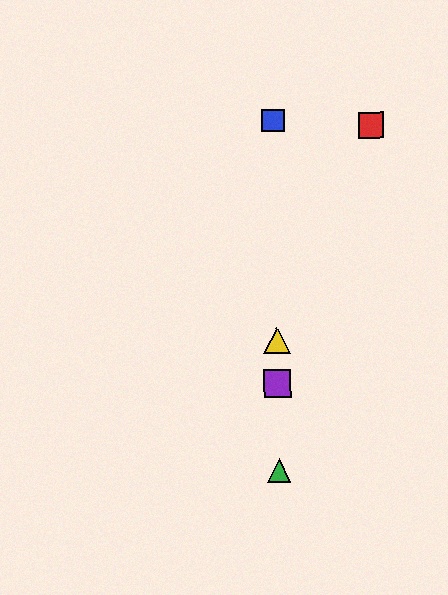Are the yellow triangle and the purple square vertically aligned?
Yes, both are at x≈277.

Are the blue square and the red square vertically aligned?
No, the blue square is at x≈273 and the red square is at x≈371.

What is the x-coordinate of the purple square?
The purple square is at x≈277.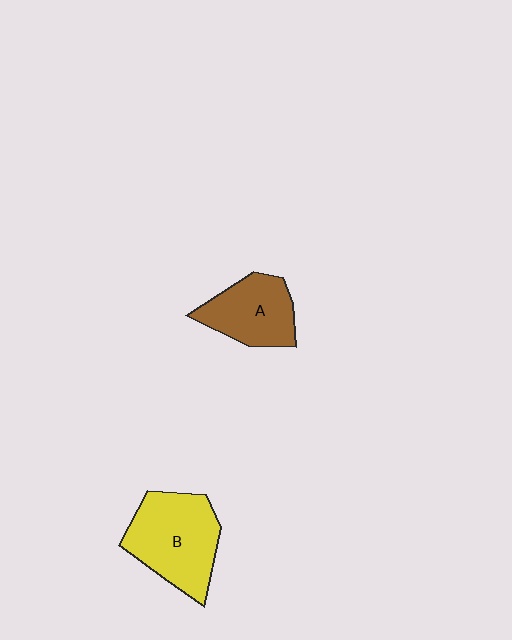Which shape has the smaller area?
Shape A (brown).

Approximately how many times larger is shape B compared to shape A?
Approximately 1.4 times.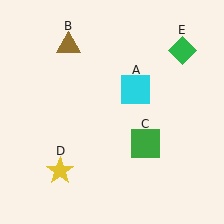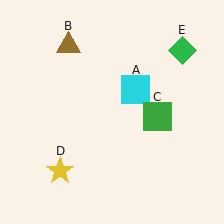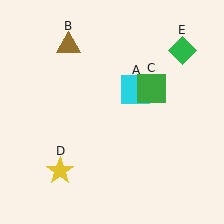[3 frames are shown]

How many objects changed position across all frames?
1 object changed position: green square (object C).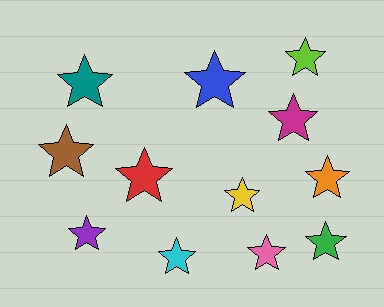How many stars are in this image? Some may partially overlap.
There are 12 stars.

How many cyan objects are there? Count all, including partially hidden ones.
There is 1 cyan object.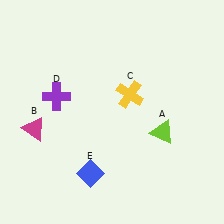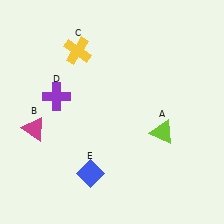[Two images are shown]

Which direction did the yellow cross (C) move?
The yellow cross (C) moved left.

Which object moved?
The yellow cross (C) moved left.